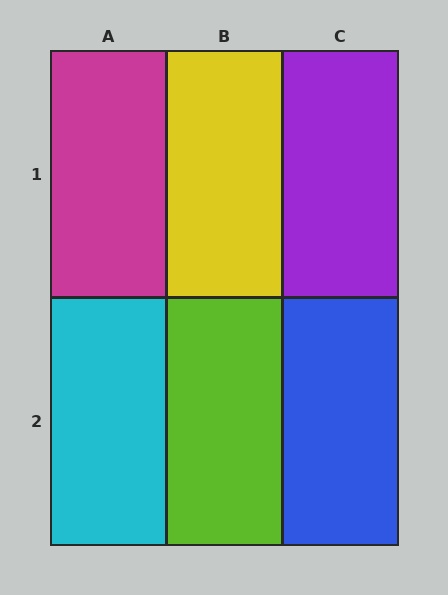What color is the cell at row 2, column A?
Cyan.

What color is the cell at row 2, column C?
Blue.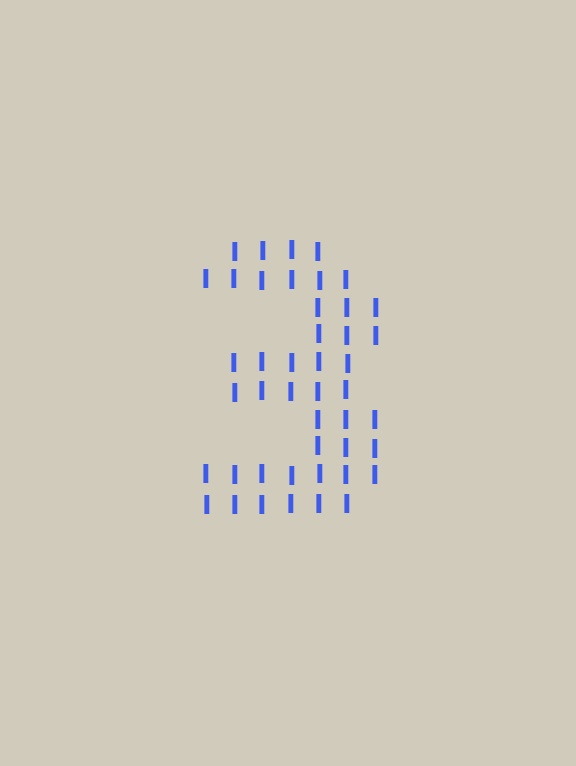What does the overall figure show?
The overall figure shows the digit 3.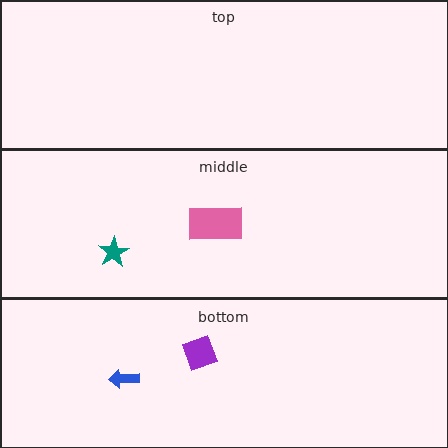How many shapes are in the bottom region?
2.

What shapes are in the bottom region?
The blue arrow, the purple diamond.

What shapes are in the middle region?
The teal star, the pink rectangle.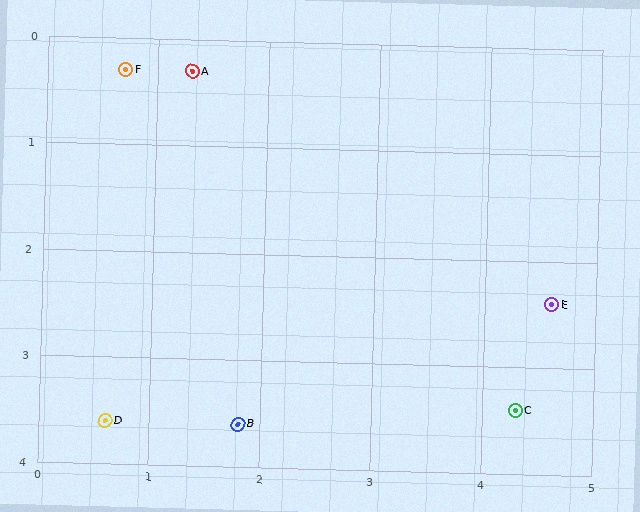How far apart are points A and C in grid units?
Points A and C are about 4.3 grid units apart.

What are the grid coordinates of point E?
Point E is at approximately (4.6, 2.4).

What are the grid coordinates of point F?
Point F is at approximately (0.7, 0.3).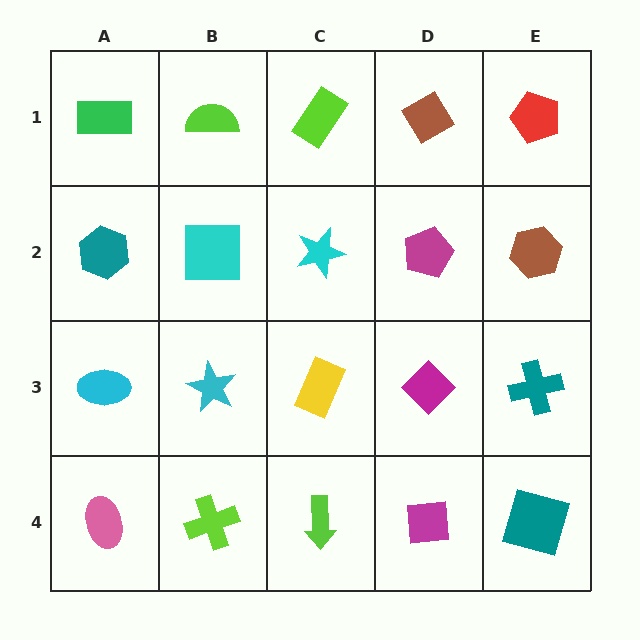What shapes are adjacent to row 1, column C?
A cyan star (row 2, column C), a lime semicircle (row 1, column B), a brown diamond (row 1, column D).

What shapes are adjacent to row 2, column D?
A brown diamond (row 1, column D), a magenta diamond (row 3, column D), a cyan star (row 2, column C), a brown hexagon (row 2, column E).